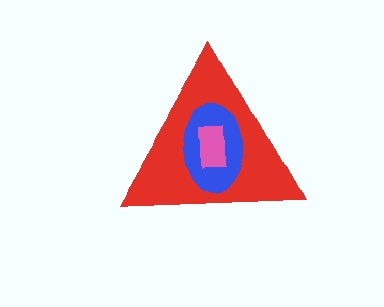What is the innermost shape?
The pink rectangle.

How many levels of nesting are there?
3.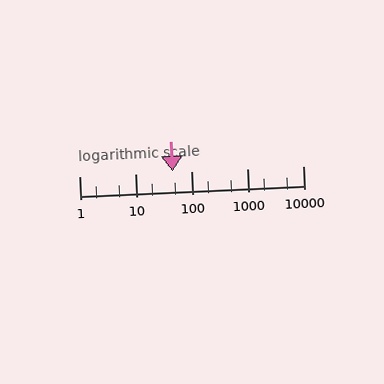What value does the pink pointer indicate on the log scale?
The pointer indicates approximately 47.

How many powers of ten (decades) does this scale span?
The scale spans 4 decades, from 1 to 10000.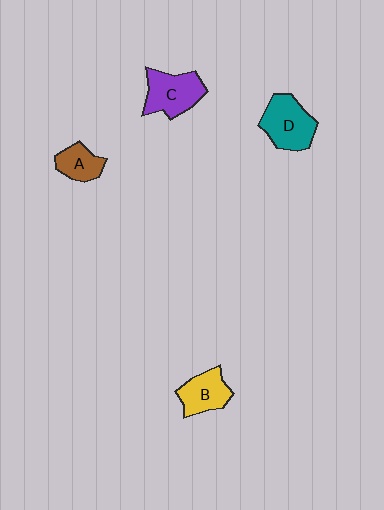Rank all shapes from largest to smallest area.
From largest to smallest: D (teal), C (purple), B (yellow), A (brown).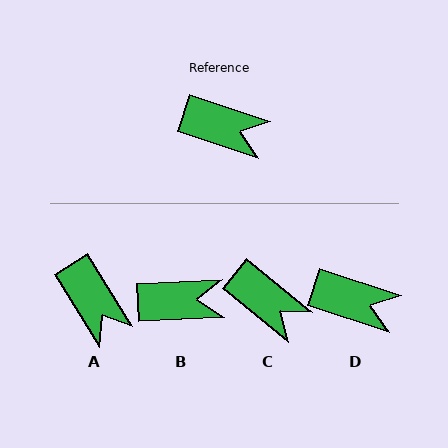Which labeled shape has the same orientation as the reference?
D.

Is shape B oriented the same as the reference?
No, it is off by about 21 degrees.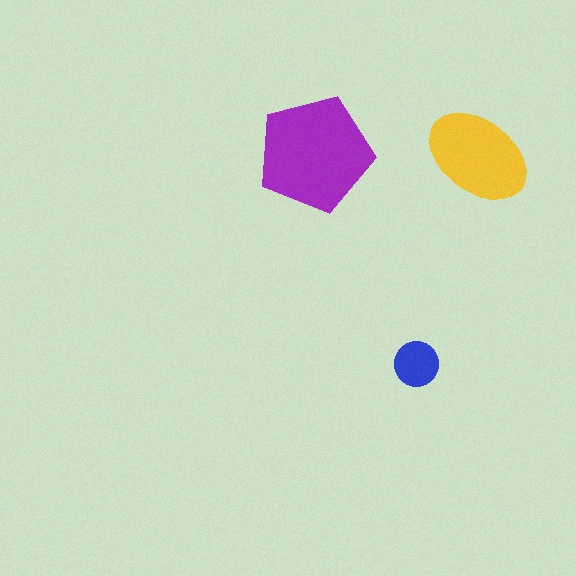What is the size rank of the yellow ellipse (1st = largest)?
2nd.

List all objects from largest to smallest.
The purple pentagon, the yellow ellipse, the blue circle.